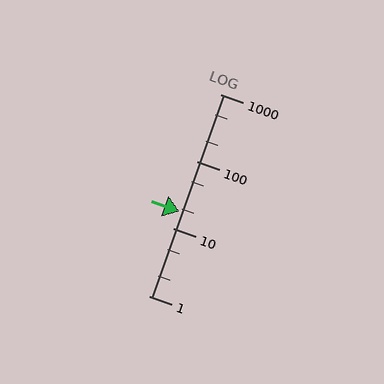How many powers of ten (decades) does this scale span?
The scale spans 3 decades, from 1 to 1000.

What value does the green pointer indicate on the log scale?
The pointer indicates approximately 18.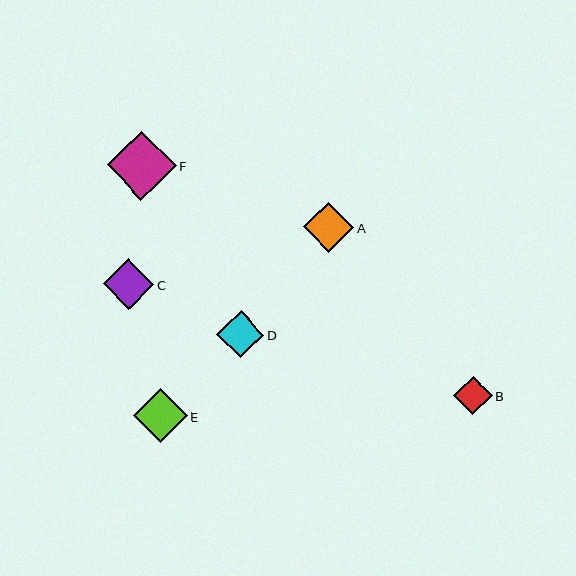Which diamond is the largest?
Diamond F is the largest with a size of approximately 69 pixels.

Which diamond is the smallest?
Diamond B is the smallest with a size of approximately 38 pixels.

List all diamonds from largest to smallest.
From largest to smallest: F, E, A, C, D, B.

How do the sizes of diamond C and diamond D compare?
Diamond C and diamond D are approximately the same size.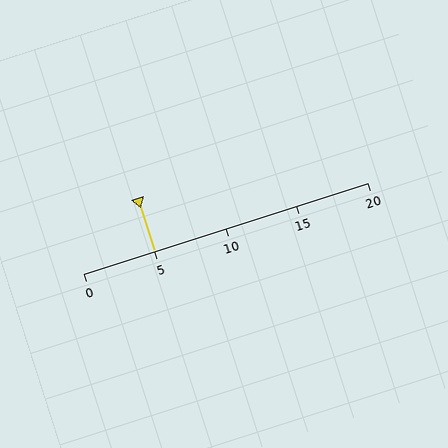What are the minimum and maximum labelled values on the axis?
The axis runs from 0 to 20.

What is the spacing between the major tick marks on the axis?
The major ticks are spaced 5 apart.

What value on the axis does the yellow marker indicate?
The marker indicates approximately 5.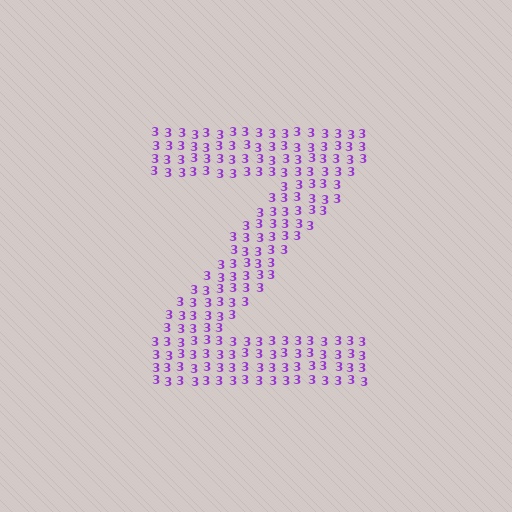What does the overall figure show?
The overall figure shows the letter Z.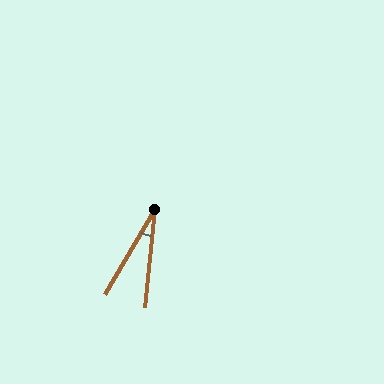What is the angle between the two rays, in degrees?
Approximately 25 degrees.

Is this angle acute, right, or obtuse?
It is acute.